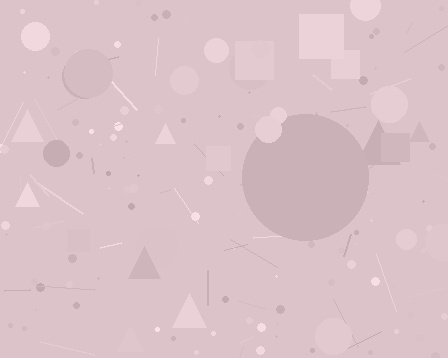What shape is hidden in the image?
A circle is hidden in the image.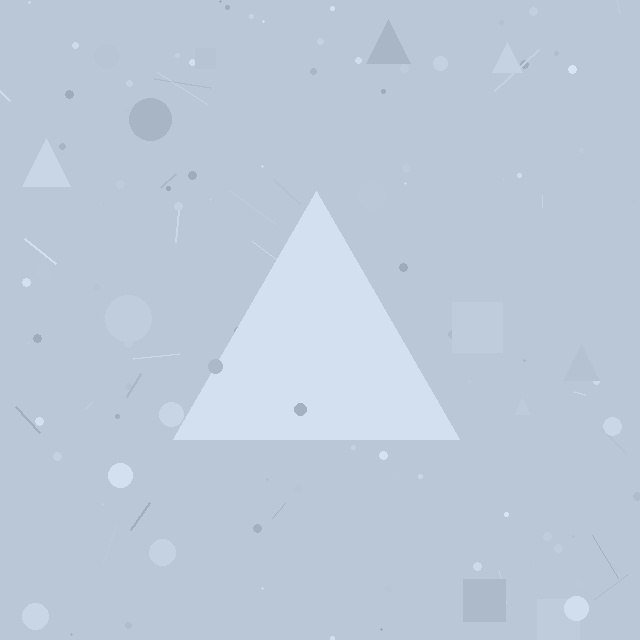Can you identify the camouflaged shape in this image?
The camouflaged shape is a triangle.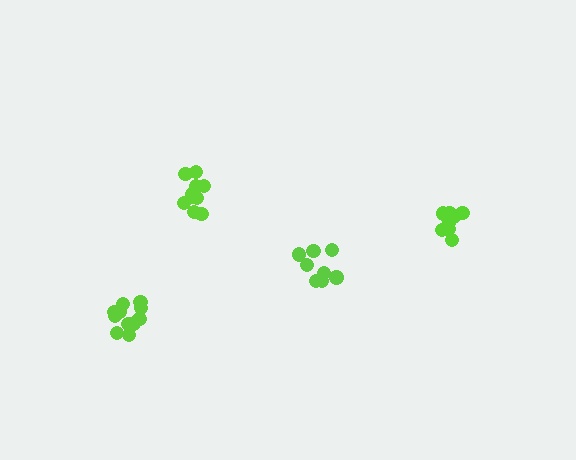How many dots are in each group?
Group 1: 10 dots, Group 2: 11 dots, Group 3: 8 dots, Group 4: 8 dots (37 total).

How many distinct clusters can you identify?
There are 4 distinct clusters.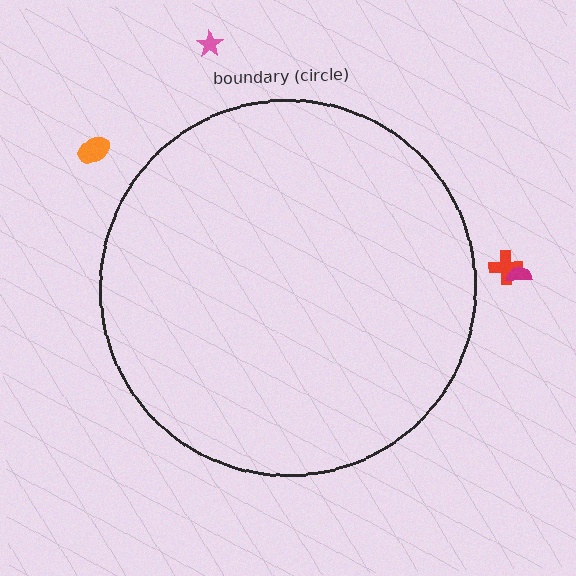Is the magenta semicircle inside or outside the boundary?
Outside.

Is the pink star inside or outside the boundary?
Outside.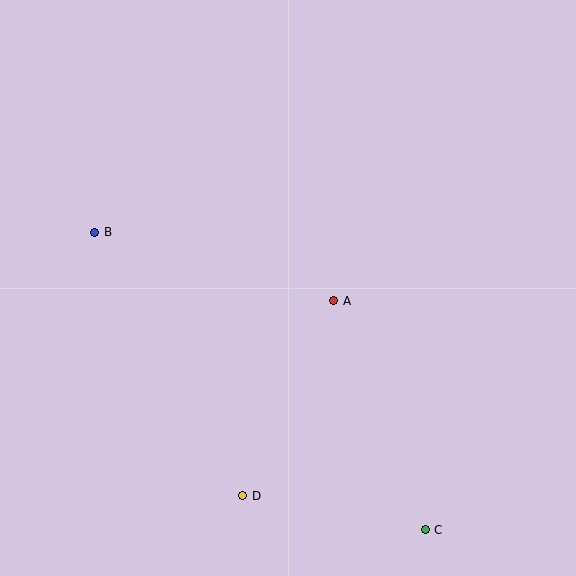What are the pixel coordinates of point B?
Point B is at (95, 232).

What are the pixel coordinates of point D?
Point D is at (243, 496).